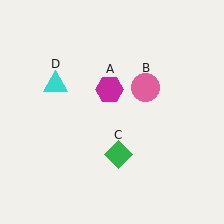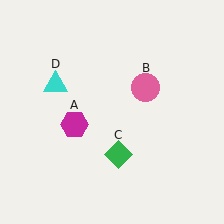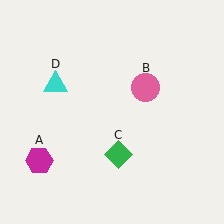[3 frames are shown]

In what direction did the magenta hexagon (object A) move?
The magenta hexagon (object A) moved down and to the left.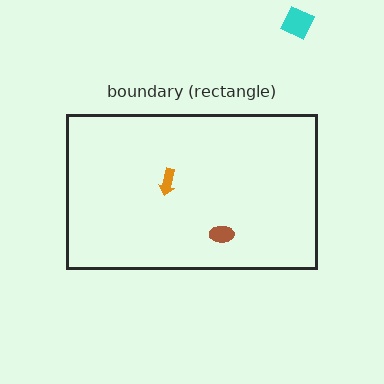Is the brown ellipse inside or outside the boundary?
Inside.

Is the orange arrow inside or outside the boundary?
Inside.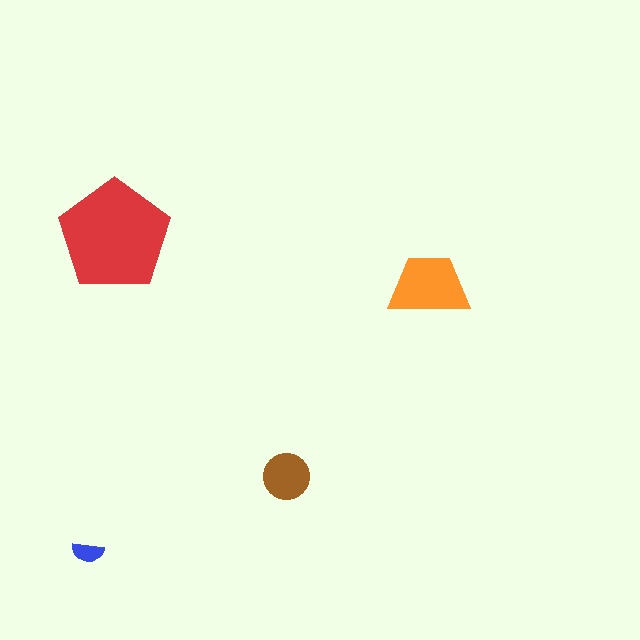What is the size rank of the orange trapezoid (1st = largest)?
2nd.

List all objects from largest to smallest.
The red pentagon, the orange trapezoid, the brown circle, the blue semicircle.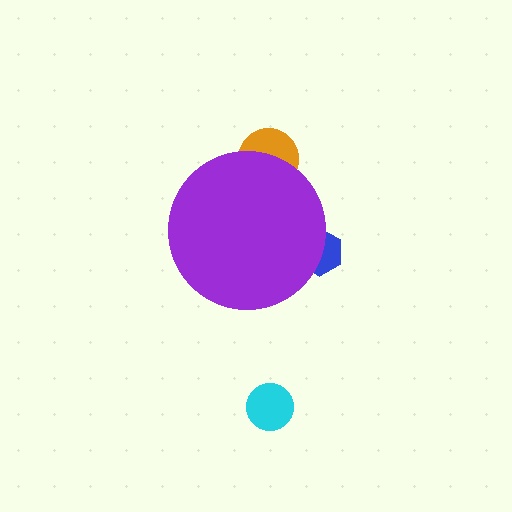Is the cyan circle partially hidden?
No, the cyan circle is fully visible.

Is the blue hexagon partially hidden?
Yes, the blue hexagon is partially hidden behind the purple circle.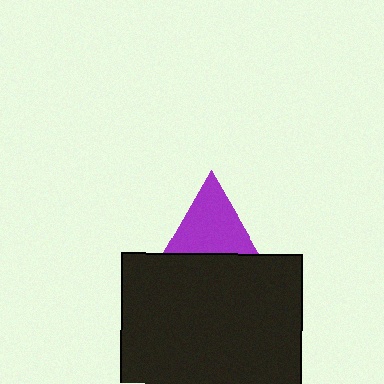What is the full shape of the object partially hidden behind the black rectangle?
The partially hidden object is a purple triangle.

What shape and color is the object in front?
The object in front is a black rectangle.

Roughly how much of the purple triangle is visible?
About half of it is visible (roughly 49%).